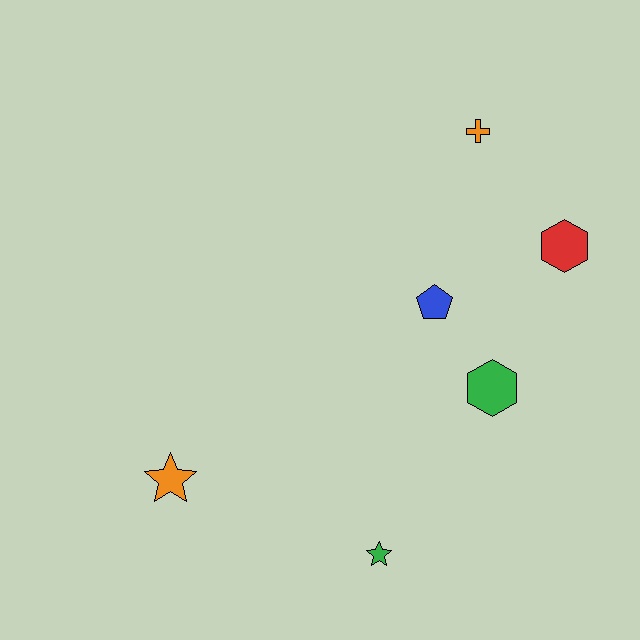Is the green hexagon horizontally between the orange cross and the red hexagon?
Yes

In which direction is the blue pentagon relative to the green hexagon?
The blue pentagon is above the green hexagon.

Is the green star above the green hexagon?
No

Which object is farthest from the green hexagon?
The orange star is farthest from the green hexagon.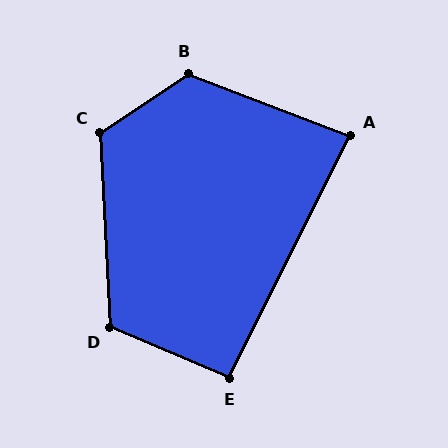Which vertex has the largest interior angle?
B, at approximately 126 degrees.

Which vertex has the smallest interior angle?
A, at approximately 84 degrees.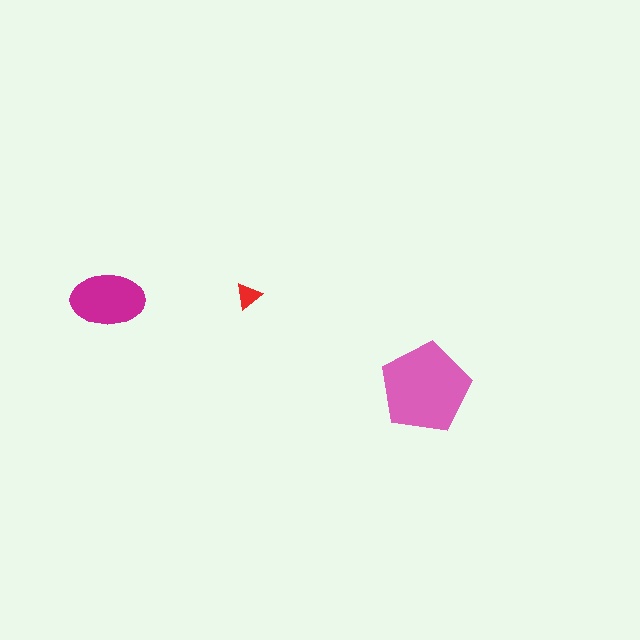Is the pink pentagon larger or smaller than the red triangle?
Larger.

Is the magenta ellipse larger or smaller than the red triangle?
Larger.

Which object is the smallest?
The red triangle.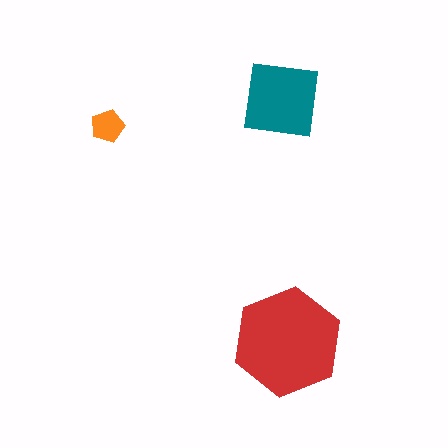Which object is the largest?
The red hexagon.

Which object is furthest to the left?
The orange pentagon is leftmost.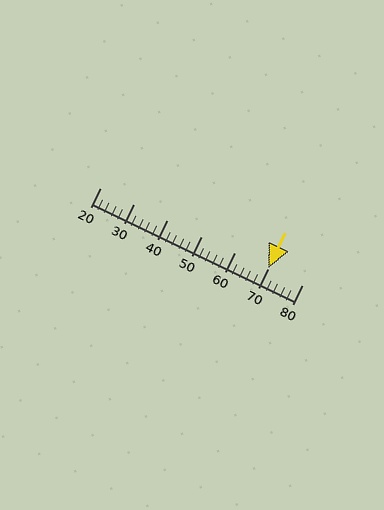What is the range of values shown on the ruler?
The ruler shows values from 20 to 80.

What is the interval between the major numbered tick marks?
The major tick marks are spaced 10 units apart.